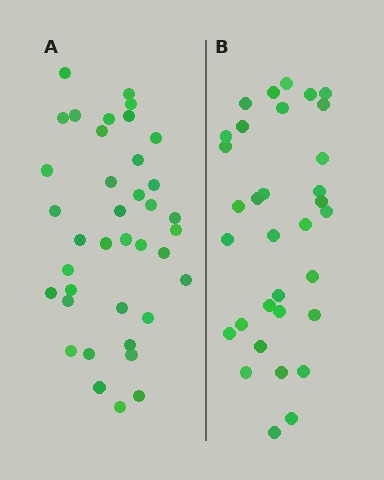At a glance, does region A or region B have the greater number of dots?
Region A (the left region) has more dots.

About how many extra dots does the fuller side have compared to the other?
Region A has about 5 more dots than region B.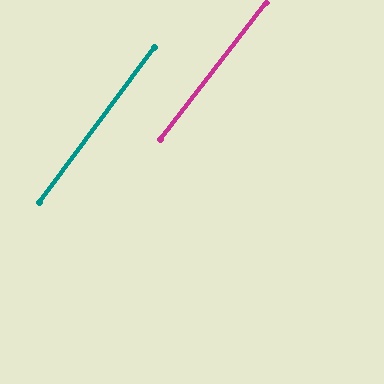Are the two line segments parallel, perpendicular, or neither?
Parallel — their directions differ by only 0.9°.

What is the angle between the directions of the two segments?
Approximately 1 degree.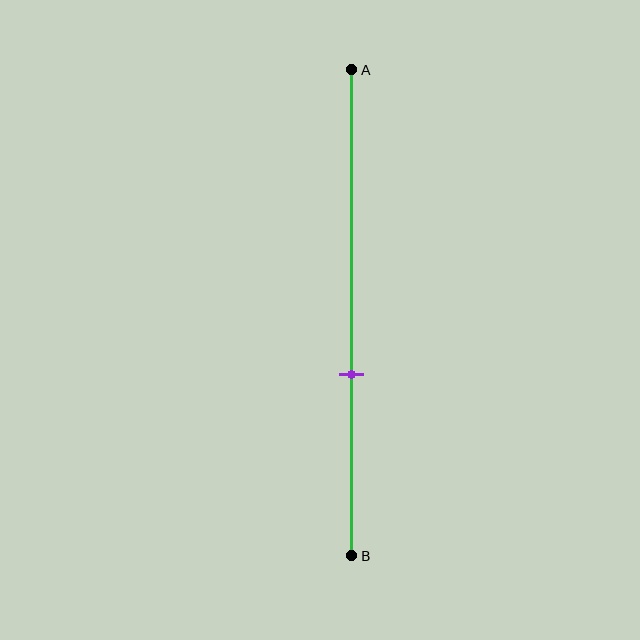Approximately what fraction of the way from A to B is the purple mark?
The purple mark is approximately 65% of the way from A to B.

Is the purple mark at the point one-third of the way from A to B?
No, the mark is at about 65% from A, not at the 33% one-third point.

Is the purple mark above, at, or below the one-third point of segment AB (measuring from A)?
The purple mark is below the one-third point of segment AB.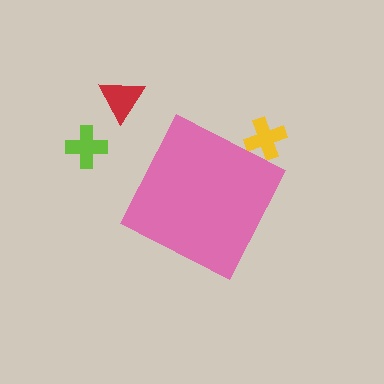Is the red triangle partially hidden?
No, the red triangle is fully visible.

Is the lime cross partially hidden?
No, the lime cross is fully visible.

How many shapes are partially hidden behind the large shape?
1 shape is partially hidden.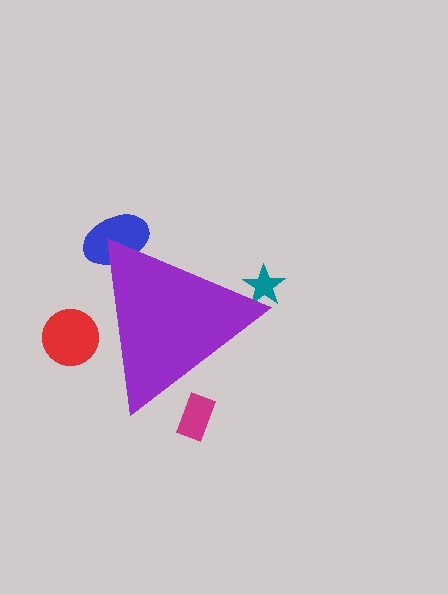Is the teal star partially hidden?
Yes, the teal star is partially hidden behind the purple triangle.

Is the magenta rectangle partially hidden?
Yes, the magenta rectangle is partially hidden behind the purple triangle.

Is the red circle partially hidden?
Yes, the red circle is partially hidden behind the purple triangle.